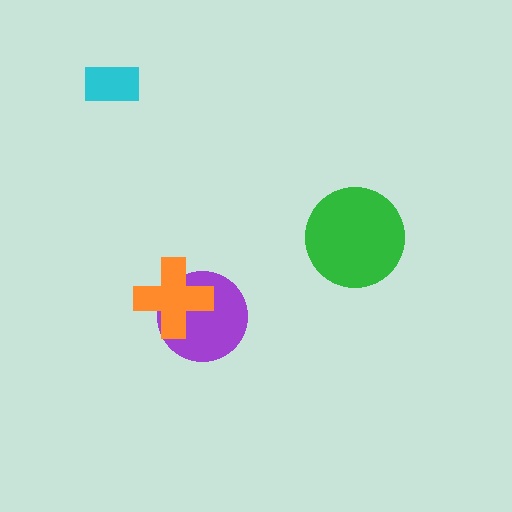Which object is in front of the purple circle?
The orange cross is in front of the purple circle.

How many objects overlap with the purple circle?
1 object overlaps with the purple circle.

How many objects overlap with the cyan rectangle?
0 objects overlap with the cyan rectangle.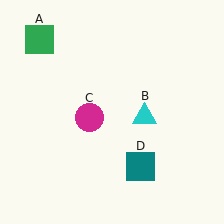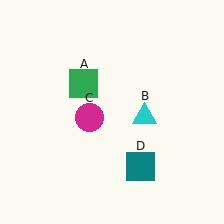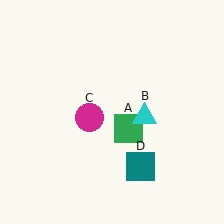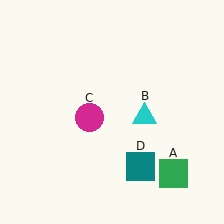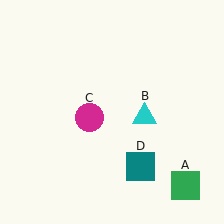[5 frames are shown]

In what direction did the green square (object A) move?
The green square (object A) moved down and to the right.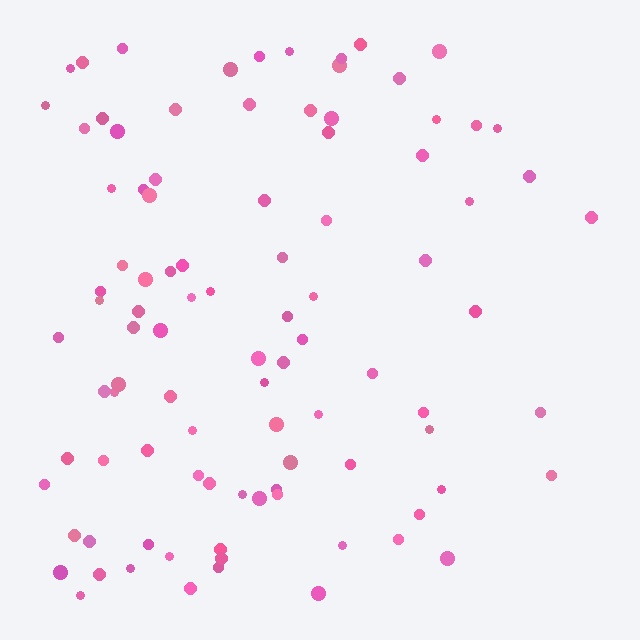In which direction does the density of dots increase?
From right to left, with the left side densest.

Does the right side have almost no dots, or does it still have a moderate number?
Still a moderate number, just noticeably fewer than the left.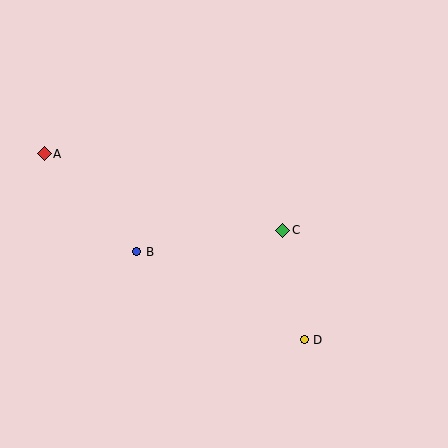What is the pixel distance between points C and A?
The distance between C and A is 251 pixels.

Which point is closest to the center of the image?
Point C at (283, 230) is closest to the center.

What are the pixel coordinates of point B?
Point B is at (137, 252).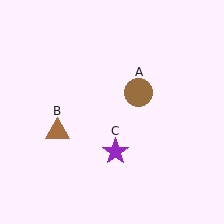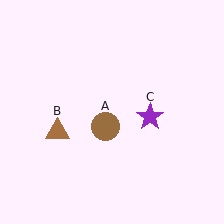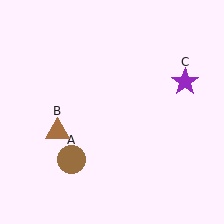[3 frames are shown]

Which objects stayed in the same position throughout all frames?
Brown triangle (object B) remained stationary.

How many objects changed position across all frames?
2 objects changed position: brown circle (object A), purple star (object C).